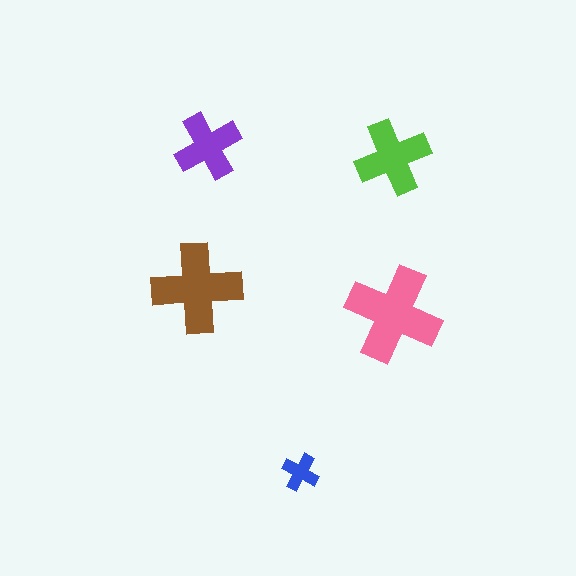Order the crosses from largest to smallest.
the pink one, the brown one, the lime one, the purple one, the blue one.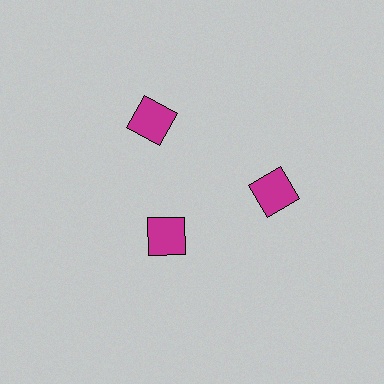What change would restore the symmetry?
The symmetry would be restored by moving it outward, back onto the ring so that all 3 squares sit at equal angles and equal distance from the center.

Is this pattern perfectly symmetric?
No. The 3 magenta squares are arranged in a ring, but one element near the 7 o'clock position is pulled inward toward the center, breaking the 3-fold rotational symmetry.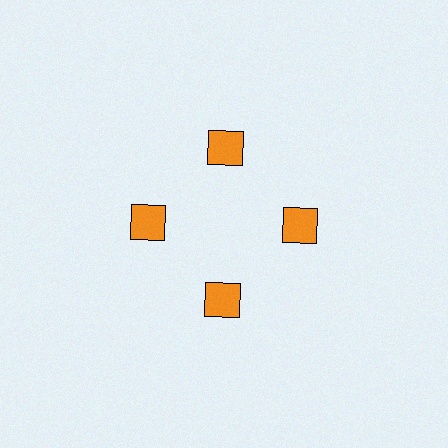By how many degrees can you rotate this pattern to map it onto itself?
The pattern maps onto itself every 90 degrees of rotation.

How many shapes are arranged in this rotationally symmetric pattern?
There are 4 shapes, arranged in 4 groups of 1.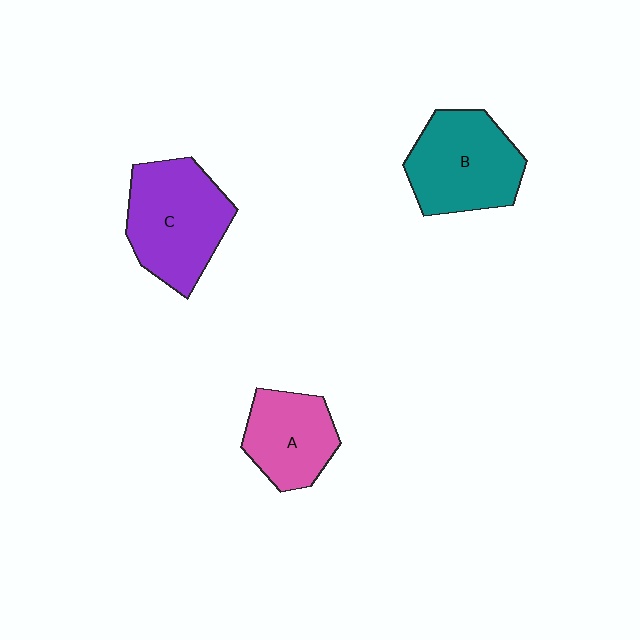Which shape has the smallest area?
Shape A (pink).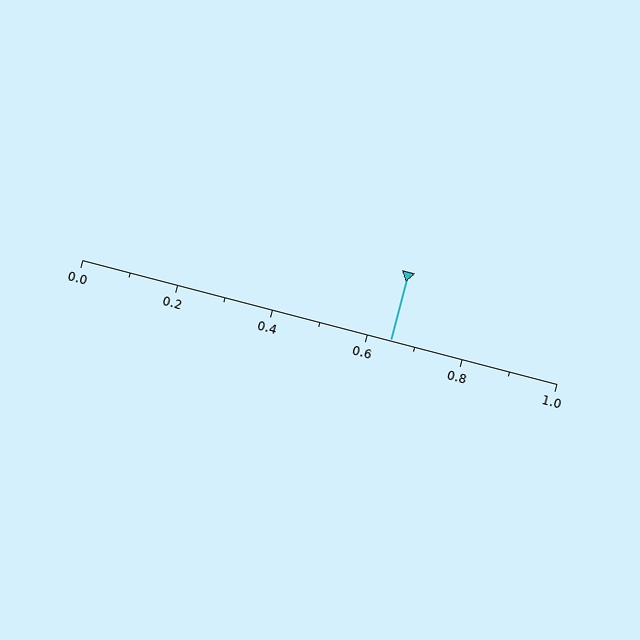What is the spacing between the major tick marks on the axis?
The major ticks are spaced 0.2 apart.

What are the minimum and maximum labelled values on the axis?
The axis runs from 0.0 to 1.0.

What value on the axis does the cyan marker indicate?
The marker indicates approximately 0.65.